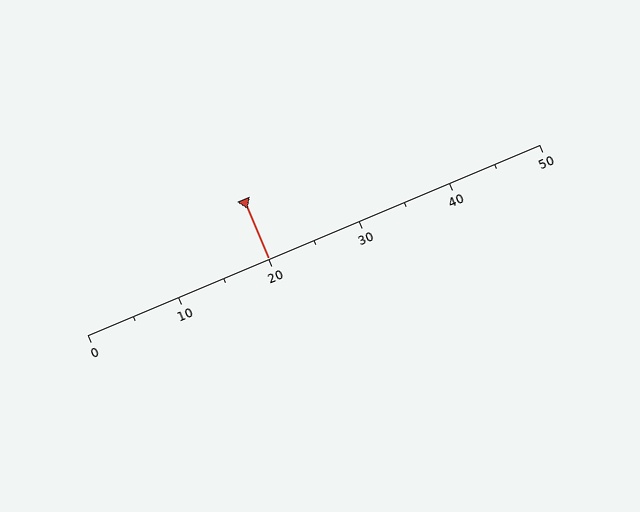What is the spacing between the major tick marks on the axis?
The major ticks are spaced 10 apart.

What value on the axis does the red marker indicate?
The marker indicates approximately 20.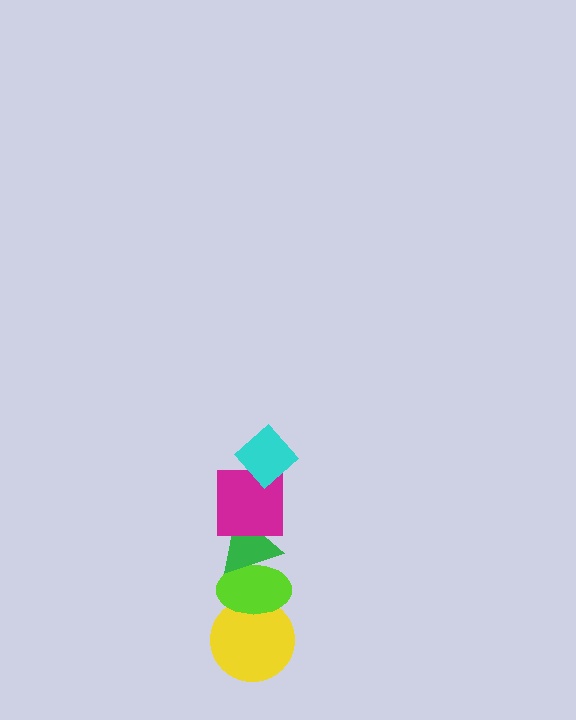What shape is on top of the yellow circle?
The lime ellipse is on top of the yellow circle.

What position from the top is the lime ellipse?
The lime ellipse is 4th from the top.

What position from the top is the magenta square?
The magenta square is 2nd from the top.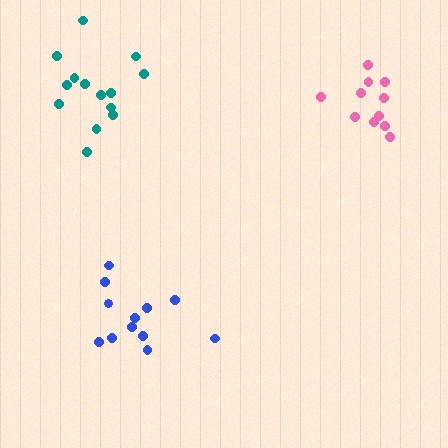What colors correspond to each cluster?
The clusters are colored: teal, pink, blue.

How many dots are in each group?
Group 1: 14 dots, Group 2: 11 dots, Group 3: 12 dots (37 total).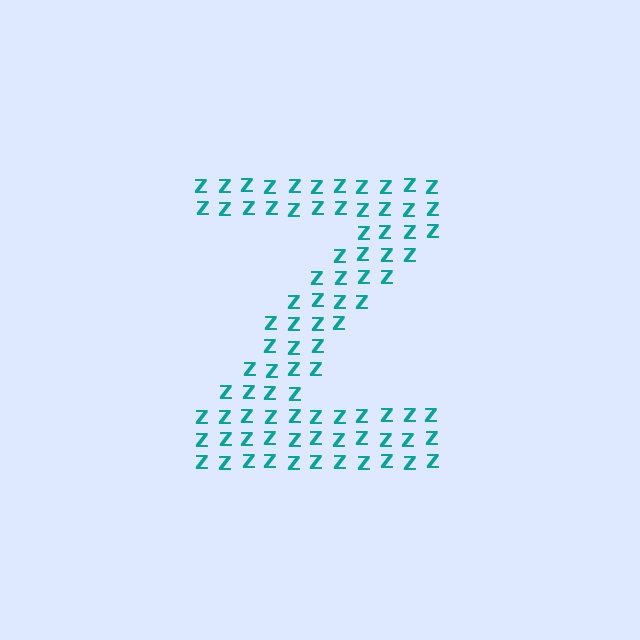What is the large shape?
The large shape is the letter Z.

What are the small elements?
The small elements are letter Z's.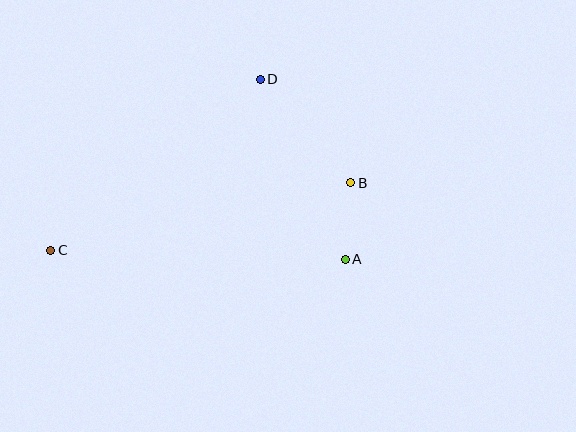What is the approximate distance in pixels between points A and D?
The distance between A and D is approximately 199 pixels.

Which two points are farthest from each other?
Points B and C are farthest from each other.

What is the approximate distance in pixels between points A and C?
The distance between A and C is approximately 295 pixels.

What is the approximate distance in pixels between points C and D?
The distance between C and D is approximately 271 pixels.